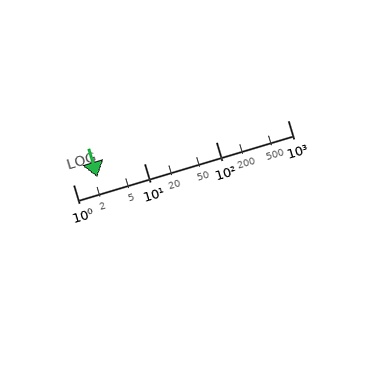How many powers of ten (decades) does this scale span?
The scale spans 3 decades, from 1 to 1000.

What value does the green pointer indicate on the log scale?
The pointer indicates approximately 2.2.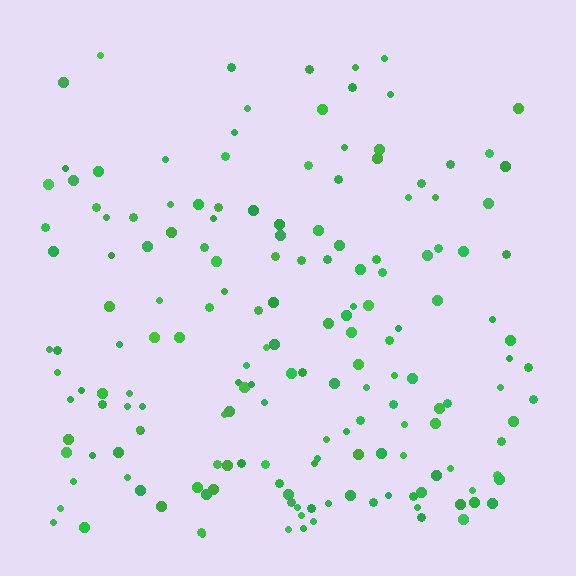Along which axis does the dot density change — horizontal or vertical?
Vertical.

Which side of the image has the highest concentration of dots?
The bottom.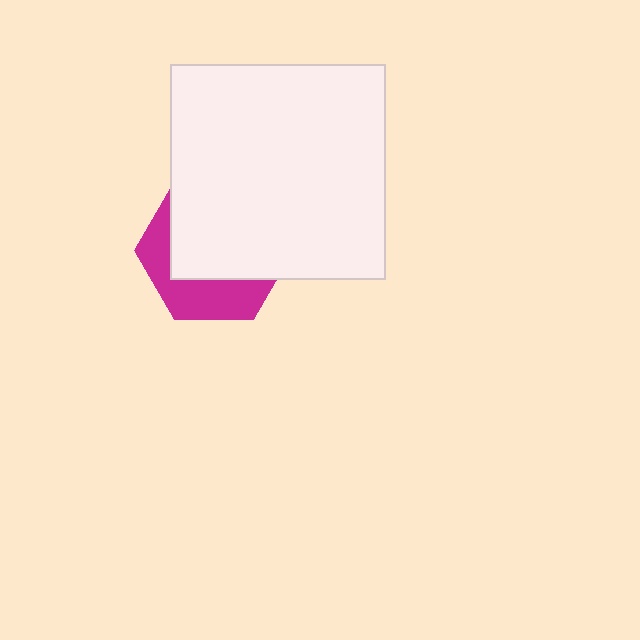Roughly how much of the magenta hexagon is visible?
A small part of it is visible (roughly 36%).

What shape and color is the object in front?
The object in front is a white square.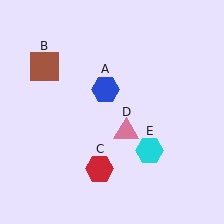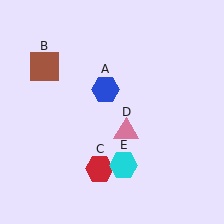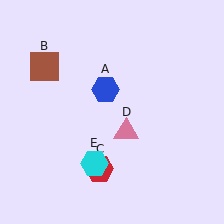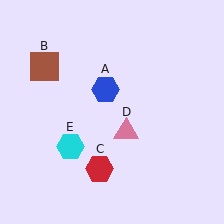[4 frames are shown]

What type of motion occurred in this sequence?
The cyan hexagon (object E) rotated clockwise around the center of the scene.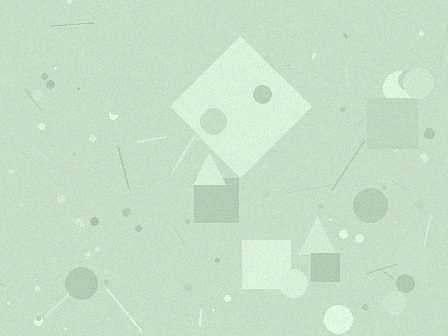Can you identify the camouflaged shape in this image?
The camouflaged shape is a diamond.